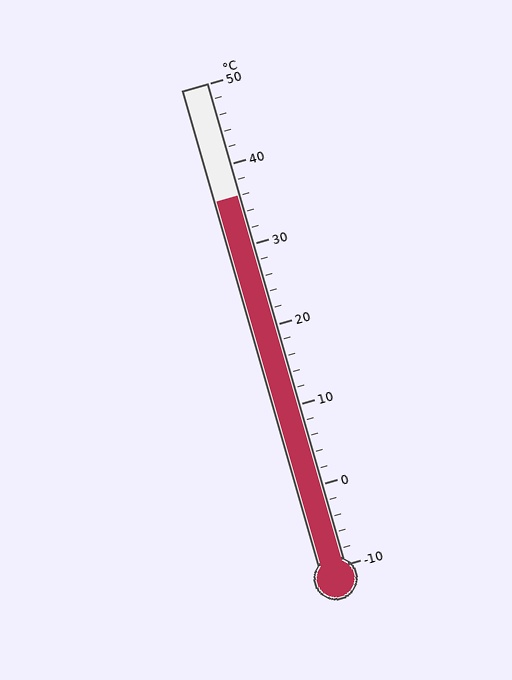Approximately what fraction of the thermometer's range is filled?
The thermometer is filled to approximately 75% of its range.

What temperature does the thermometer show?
The thermometer shows approximately 36°C.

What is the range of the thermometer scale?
The thermometer scale ranges from -10°C to 50°C.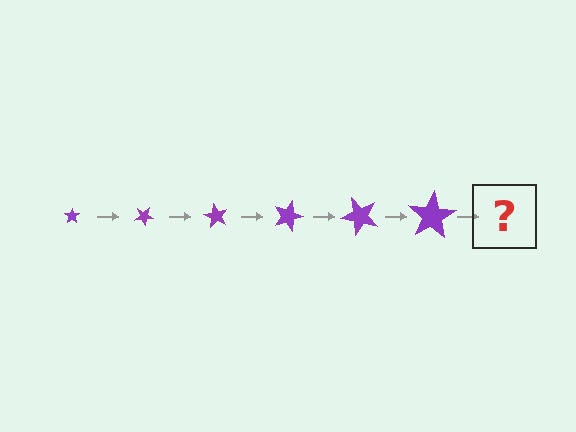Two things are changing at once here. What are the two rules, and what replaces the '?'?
The two rules are that the star grows larger each step and it rotates 30 degrees each step. The '?' should be a star, larger than the previous one and rotated 180 degrees from the start.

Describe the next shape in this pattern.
It should be a star, larger than the previous one and rotated 180 degrees from the start.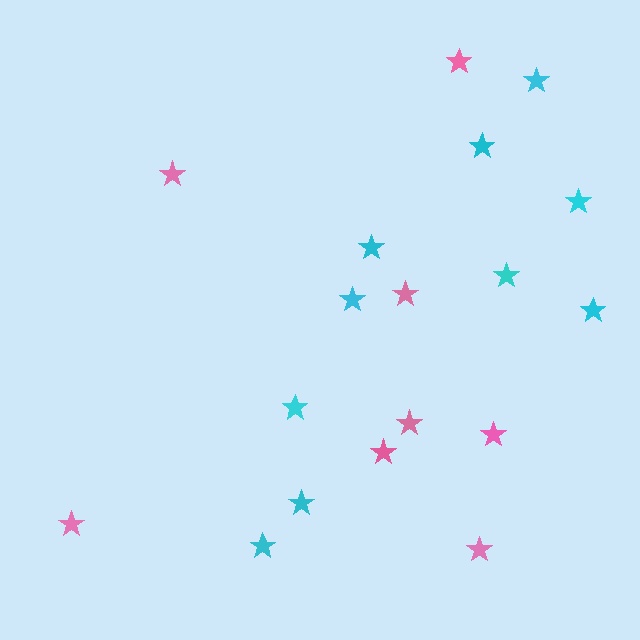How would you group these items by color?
There are 2 groups: one group of pink stars (8) and one group of cyan stars (10).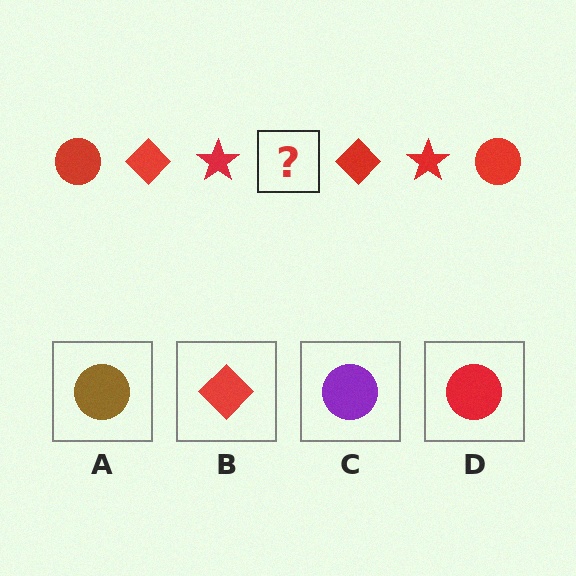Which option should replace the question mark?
Option D.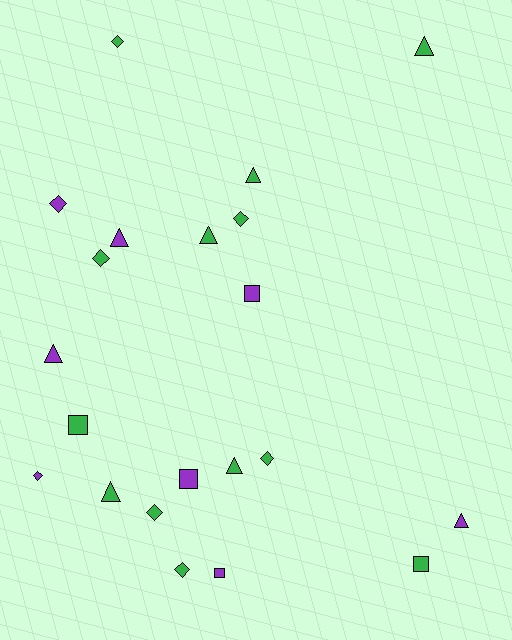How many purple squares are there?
There are 3 purple squares.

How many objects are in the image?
There are 21 objects.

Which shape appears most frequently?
Triangle, with 8 objects.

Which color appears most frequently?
Green, with 13 objects.